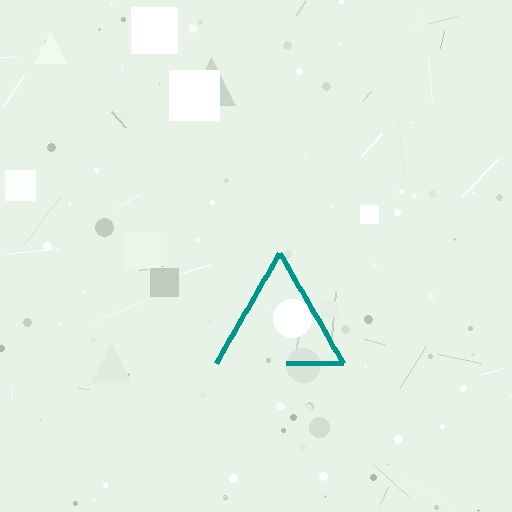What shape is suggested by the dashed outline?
The dashed outline suggests a triangle.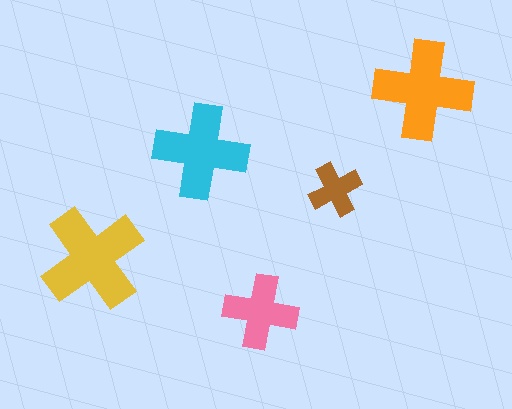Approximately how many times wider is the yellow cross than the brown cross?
About 2 times wider.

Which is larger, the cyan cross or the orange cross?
The orange one.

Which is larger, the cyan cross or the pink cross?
The cyan one.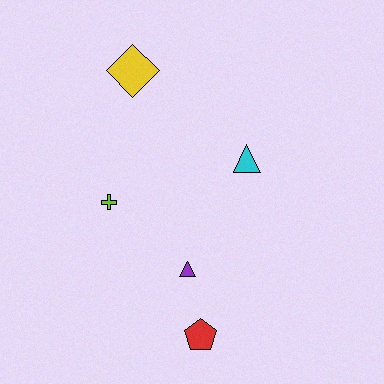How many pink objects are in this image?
There are no pink objects.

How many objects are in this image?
There are 5 objects.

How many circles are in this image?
There are no circles.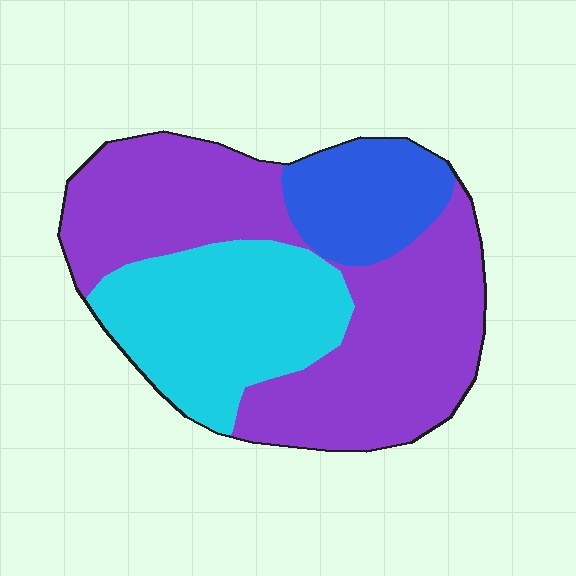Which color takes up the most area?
Purple, at roughly 55%.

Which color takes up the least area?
Blue, at roughly 15%.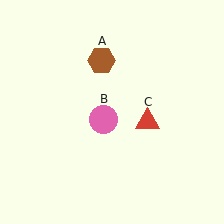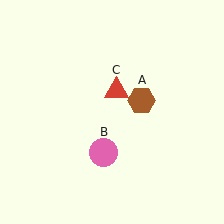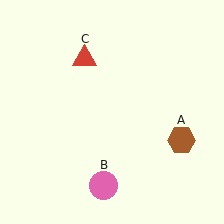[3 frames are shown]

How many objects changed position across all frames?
3 objects changed position: brown hexagon (object A), pink circle (object B), red triangle (object C).